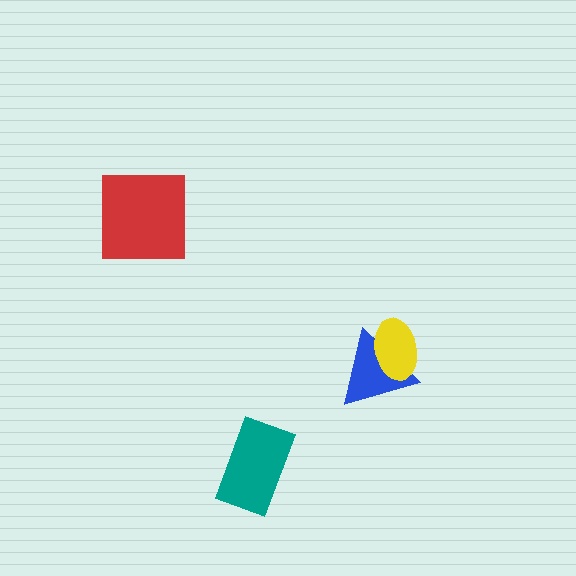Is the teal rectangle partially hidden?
No, no other shape covers it.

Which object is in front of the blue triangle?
The yellow ellipse is in front of the blue triangle.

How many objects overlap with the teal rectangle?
0 objects overlap with the teal rectangle.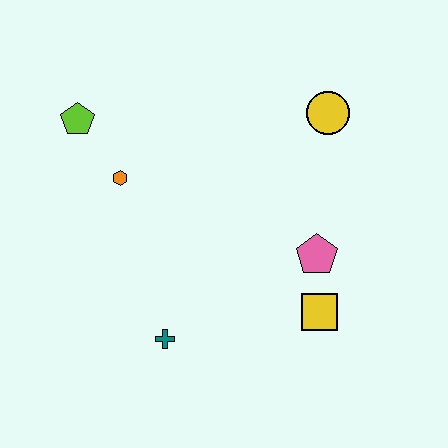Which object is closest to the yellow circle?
The pink pentagon is closest to the yellow circle.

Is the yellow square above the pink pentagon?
No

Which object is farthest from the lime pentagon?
The yellow square is farthest from the lime pentagon.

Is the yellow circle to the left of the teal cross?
No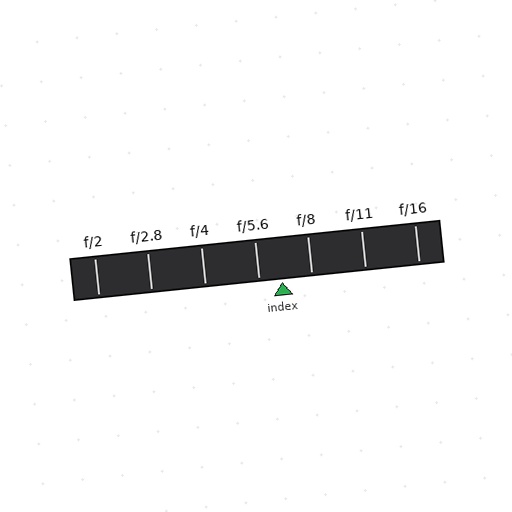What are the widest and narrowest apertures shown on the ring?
The widest aperture shown is f/2 and the narrowest is f/16.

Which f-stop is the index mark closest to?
The index mark is closest to f/5.6.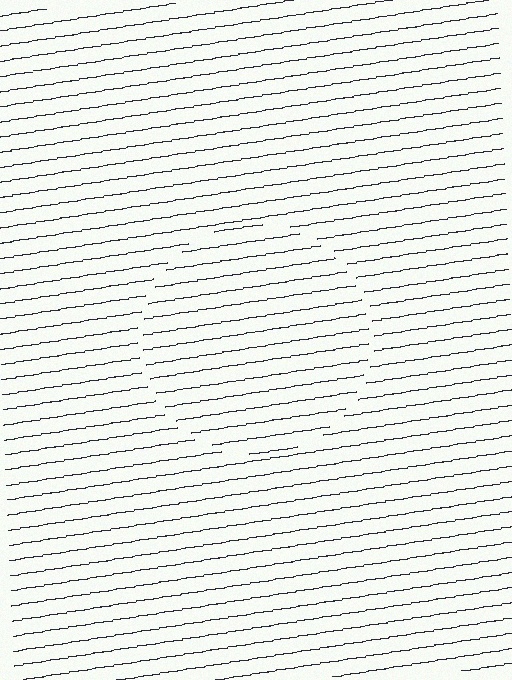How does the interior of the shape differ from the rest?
The interior of the shape contains the same grating, shifted by half a period — the contour is defined by the phase discontinuity where line-ends from the inner and outer gratings abut.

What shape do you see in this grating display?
An illusory circle. The interior of the shape contains the same grating, shifted by half a period — the contour is defined by the phase discontinuity where line-ends from the inner and outer gratings abut.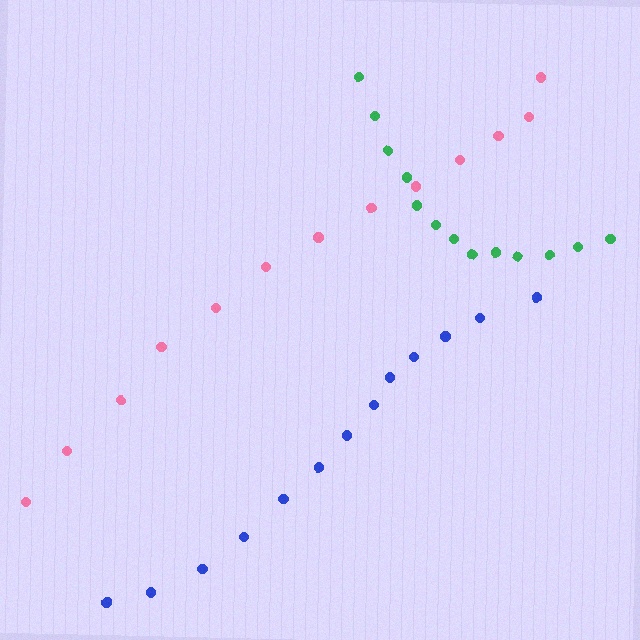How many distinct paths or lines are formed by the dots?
There are 3 distinct paths.